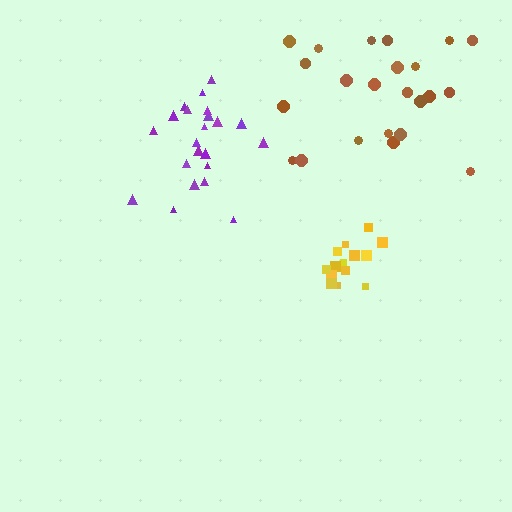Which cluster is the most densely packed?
Yellow.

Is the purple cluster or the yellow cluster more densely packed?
Yellow.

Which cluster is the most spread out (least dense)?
Brown.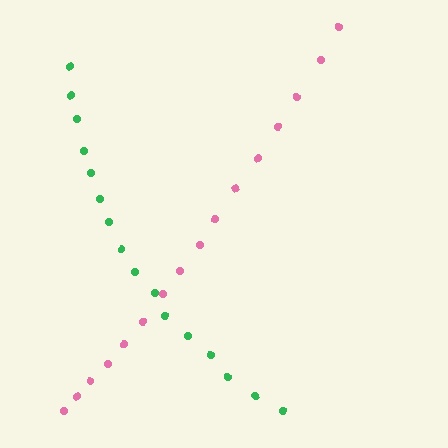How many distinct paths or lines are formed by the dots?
There are 2 distinct paths.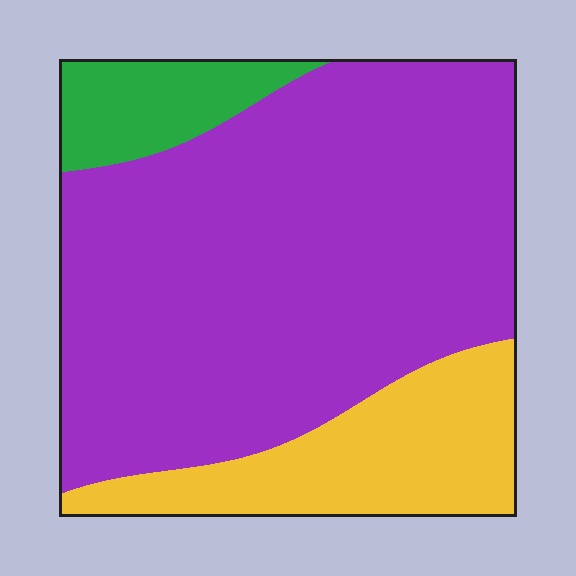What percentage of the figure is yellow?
Yellow takes up less than a quarter of the figure.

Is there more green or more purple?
Purple.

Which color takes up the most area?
Purple, at roughly 70%.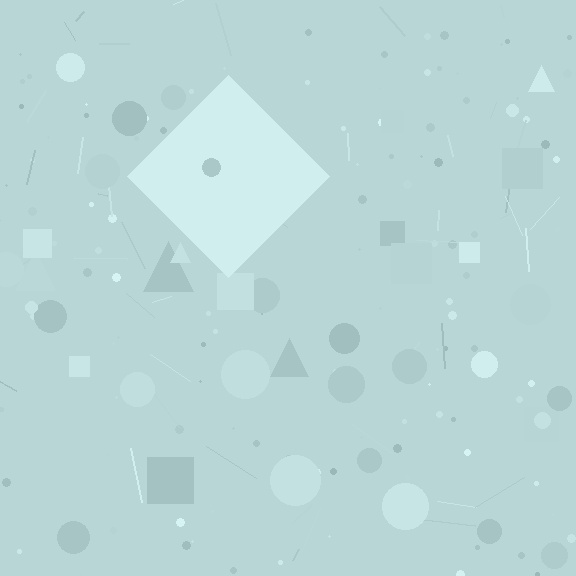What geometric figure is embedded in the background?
A diamond is embedded in the background.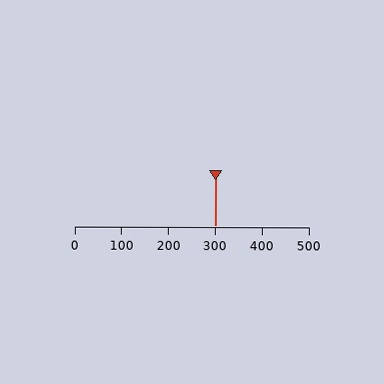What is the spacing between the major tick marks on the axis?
The major ticks are spaced 100 apart.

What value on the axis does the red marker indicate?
The marker indicates approximately 300.